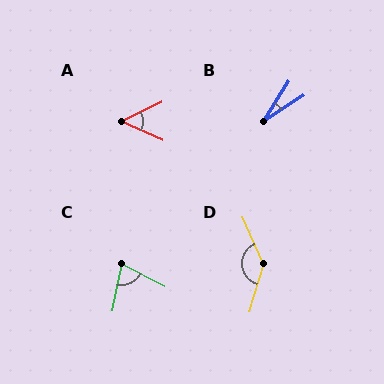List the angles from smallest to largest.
B (24°), A (50°), C (75°), D (139°).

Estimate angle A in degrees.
Approximately 50 degrees.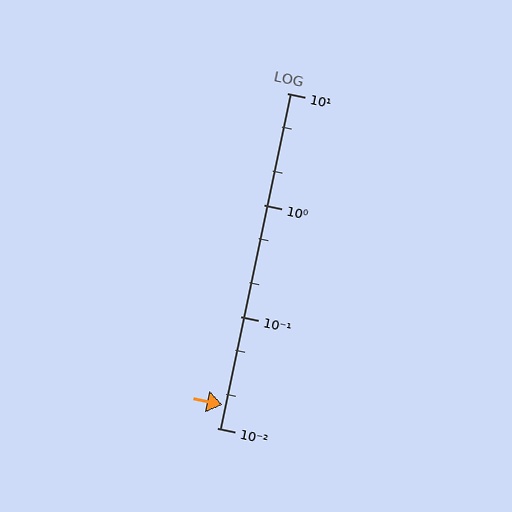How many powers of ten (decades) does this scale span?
The scale spans 3 decades, from 0.01 to 10.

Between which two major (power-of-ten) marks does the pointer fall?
The pointer is between 0.01 and 0.1.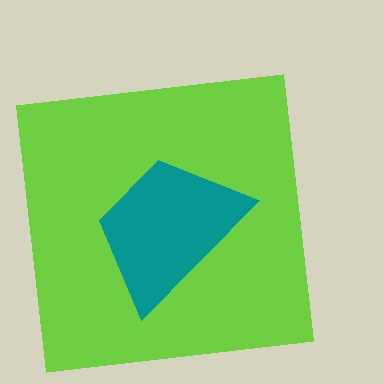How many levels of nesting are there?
2.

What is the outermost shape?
The lime square.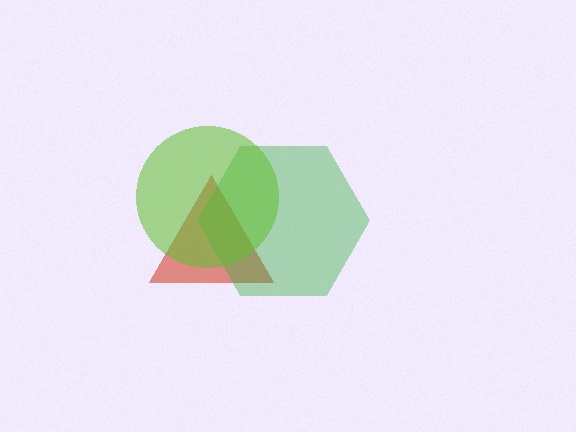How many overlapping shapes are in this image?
There are 3 overlapping shapes in the image.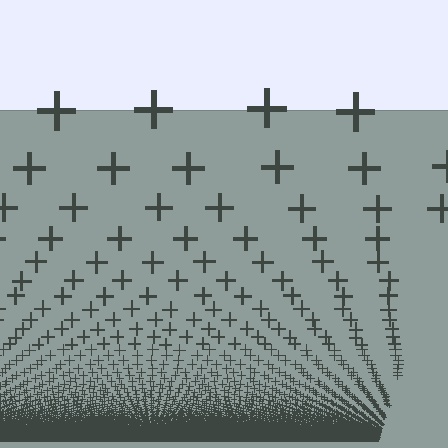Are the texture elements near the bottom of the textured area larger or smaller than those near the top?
Smaller. The gradient is inverted — elements near the bottom are smaller and denser.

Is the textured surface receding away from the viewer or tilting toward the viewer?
The surface appears to tilt toward the viewer. Texture elements get larger and sparser toward the top.